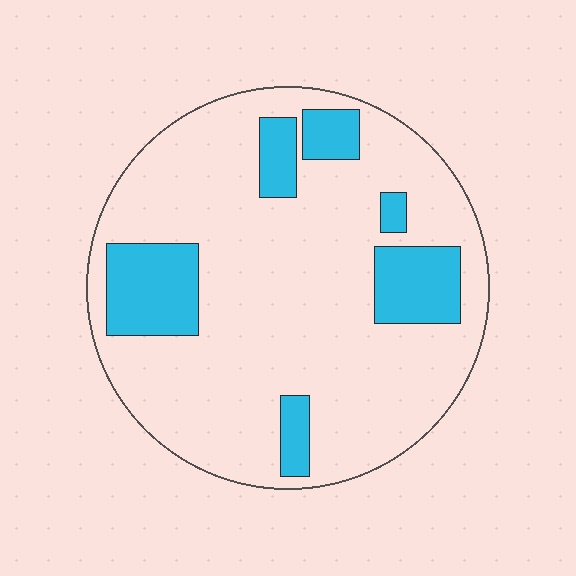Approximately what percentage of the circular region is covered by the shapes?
Approximately 20%.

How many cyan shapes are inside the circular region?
6.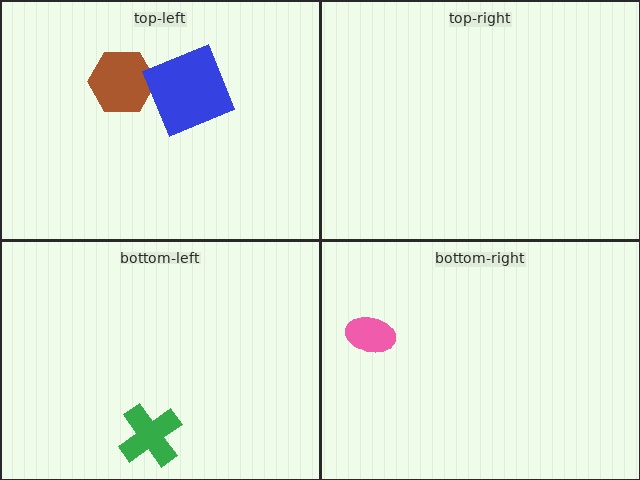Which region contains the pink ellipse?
The bottom-right region.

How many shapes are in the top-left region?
2.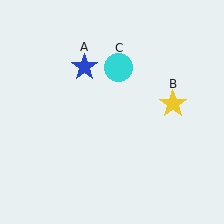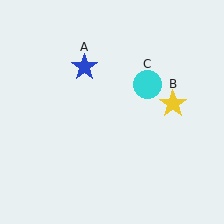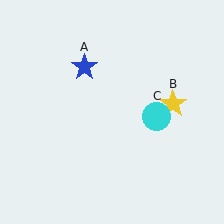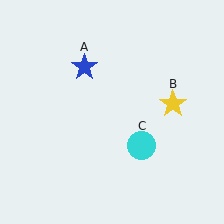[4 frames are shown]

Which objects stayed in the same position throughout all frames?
Blue star (object A) and yellow star (object B) remained stationary.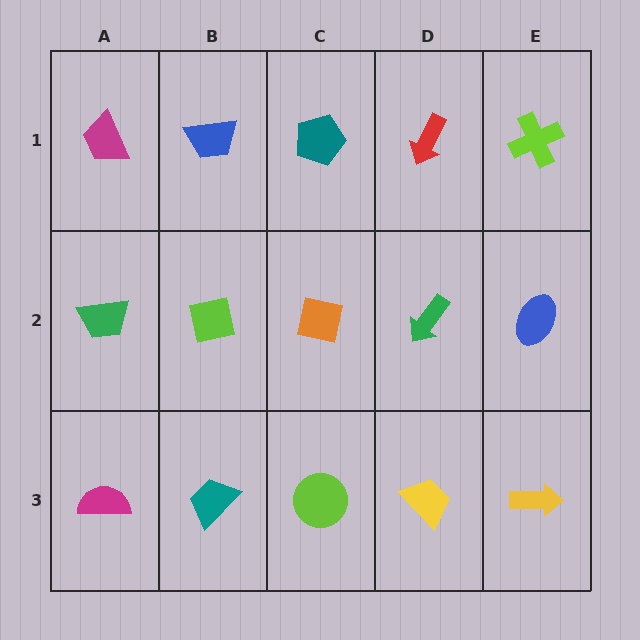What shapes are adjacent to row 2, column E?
A lime cross (row 1, column E), a yellow arrow (row 3, column E), a green arrow (row 2, column D).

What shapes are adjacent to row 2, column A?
A magenta trapezoid (row 1, column A), a magenta semicircle (row 3, column A), a lime square (row 2, column B).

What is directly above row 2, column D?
A red arrow.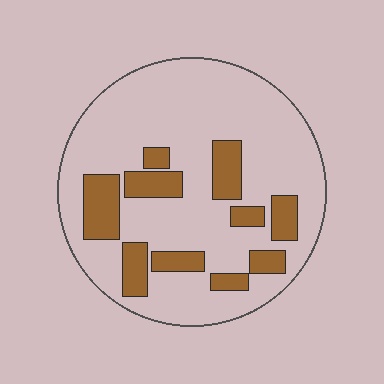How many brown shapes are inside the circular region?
10.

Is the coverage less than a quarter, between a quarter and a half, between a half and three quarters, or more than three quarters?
Less than a quarter.